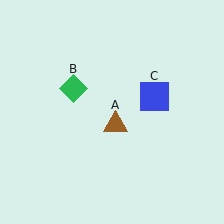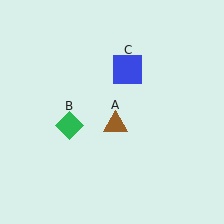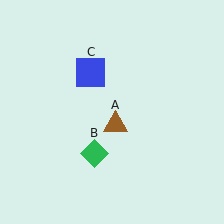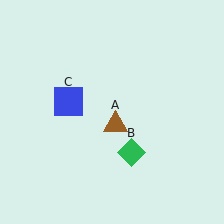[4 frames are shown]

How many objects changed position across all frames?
2 objects changed position: green diamond (object B), blue square (object C).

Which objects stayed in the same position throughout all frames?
Brown triangle (object A) remained stationary.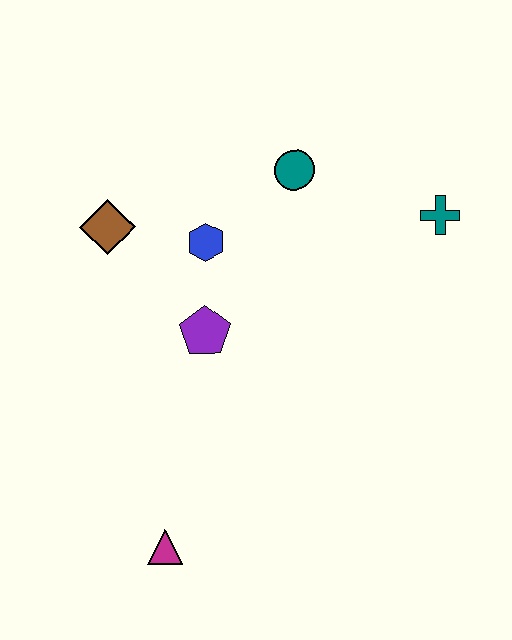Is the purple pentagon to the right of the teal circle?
No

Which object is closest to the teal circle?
The blue hexagon is closest to the teal circle.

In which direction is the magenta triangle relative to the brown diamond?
The magenta triangle is below the brown diamond.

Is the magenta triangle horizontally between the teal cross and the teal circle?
No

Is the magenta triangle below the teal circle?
Yes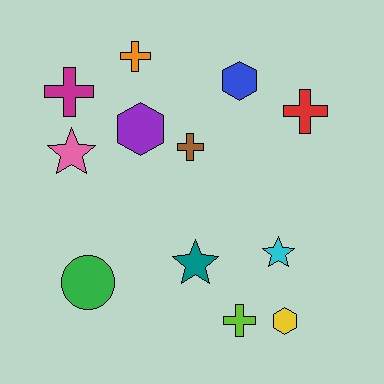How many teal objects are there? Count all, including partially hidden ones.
There is 1 teal object.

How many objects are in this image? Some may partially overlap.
There are 12 objects.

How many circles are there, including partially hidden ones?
There is 1 circle.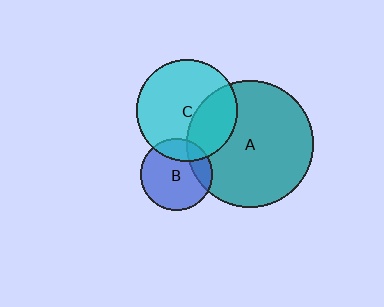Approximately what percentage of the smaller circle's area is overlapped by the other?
Approximately 20%.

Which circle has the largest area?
Circle A (teal).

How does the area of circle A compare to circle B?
Approximately 3.1 times.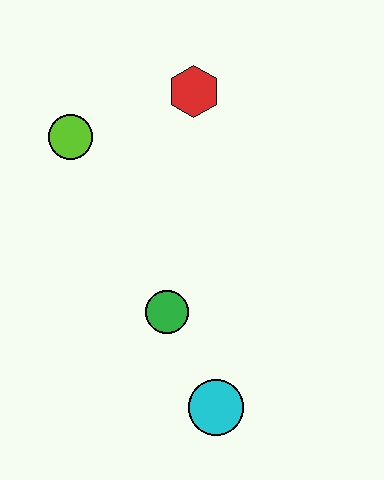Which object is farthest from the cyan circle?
The red hexagon is farthest from the cyan circle.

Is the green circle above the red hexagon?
No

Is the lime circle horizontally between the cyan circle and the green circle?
No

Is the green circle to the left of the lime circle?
No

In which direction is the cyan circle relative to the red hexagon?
The cyan circle is below the red hexagon.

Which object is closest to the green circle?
The cyan circle is closest to the green circle.